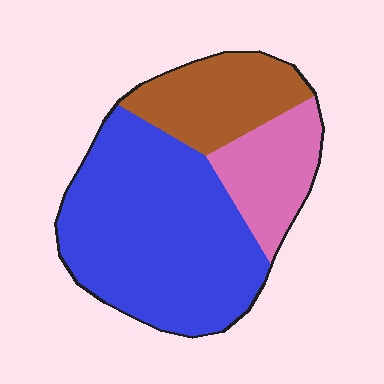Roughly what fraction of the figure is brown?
Brown covers about 20% of the figure.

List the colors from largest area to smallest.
From largest to smallest: blue, brown, pink.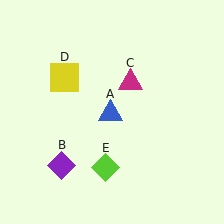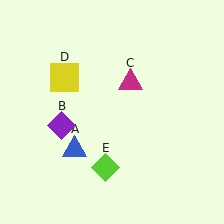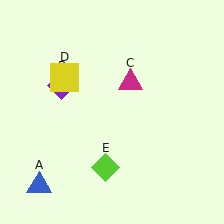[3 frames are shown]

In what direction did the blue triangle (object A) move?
The blue triangle (object A) moved down and to the left.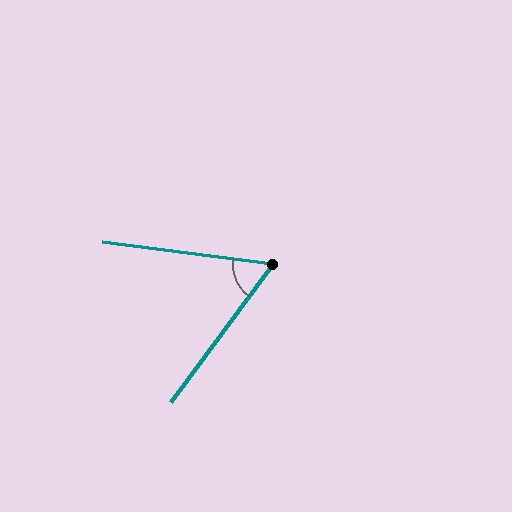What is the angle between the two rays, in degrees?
Approximately 61 degrees.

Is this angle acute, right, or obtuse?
It is acute.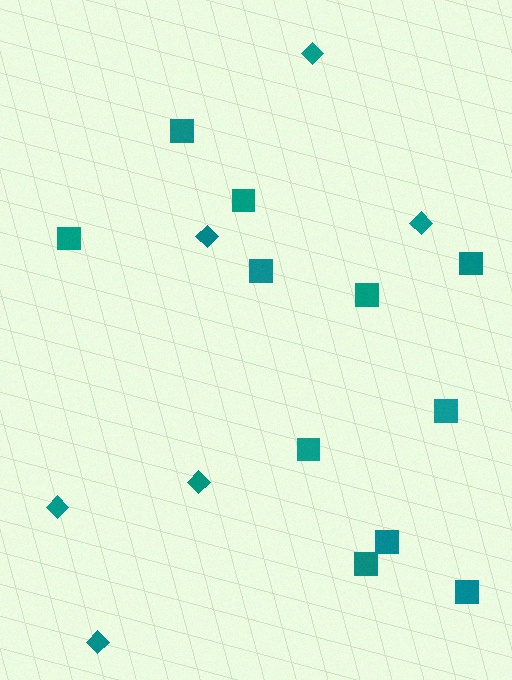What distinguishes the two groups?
There are 2 groups: one group of squares (11) and one group of diamonds (6).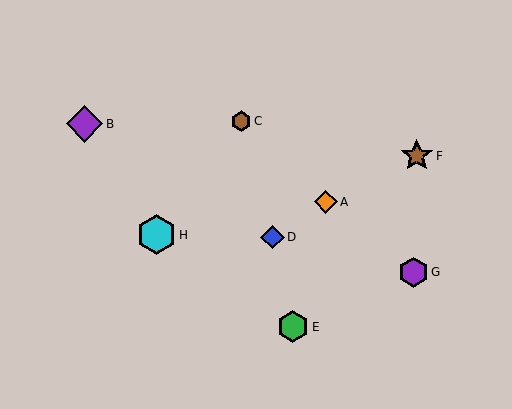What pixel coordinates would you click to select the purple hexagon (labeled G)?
Click at (413, 272) to select the purple hexagon G.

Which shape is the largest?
The cyan hexagon (labeled H) is the largest.